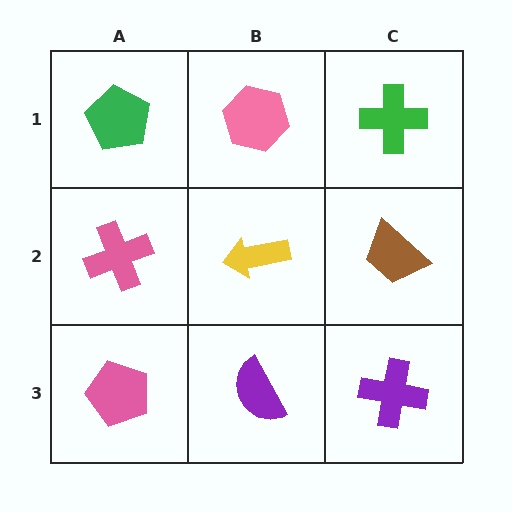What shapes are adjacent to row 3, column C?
A brown trapezoid (row 2, column C), a purple semicircle (row 3, column B).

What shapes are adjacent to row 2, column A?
A green pentagon (row 1, column A), a pink pentagon (row 3, column A), a yellow arrow (row 2, column B).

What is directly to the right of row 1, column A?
A pink hexagon.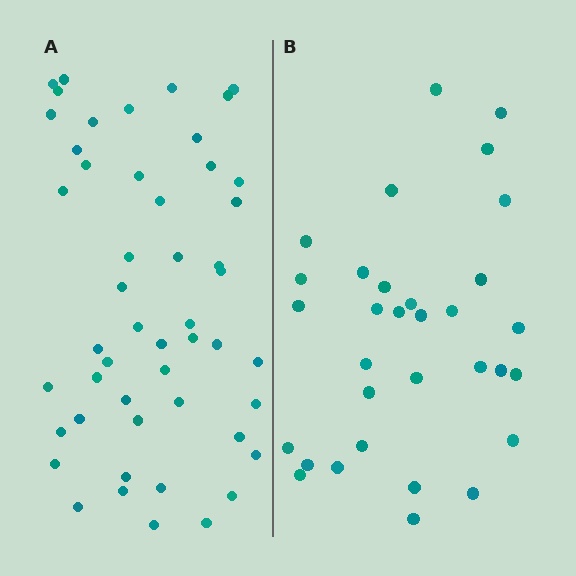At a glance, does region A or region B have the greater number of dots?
Region A (the left region) has more dots.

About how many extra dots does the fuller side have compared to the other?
Region A has approximately 20 more dots than region B.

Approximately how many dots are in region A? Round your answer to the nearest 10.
About 50 dots.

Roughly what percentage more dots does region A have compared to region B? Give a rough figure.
About 55% more.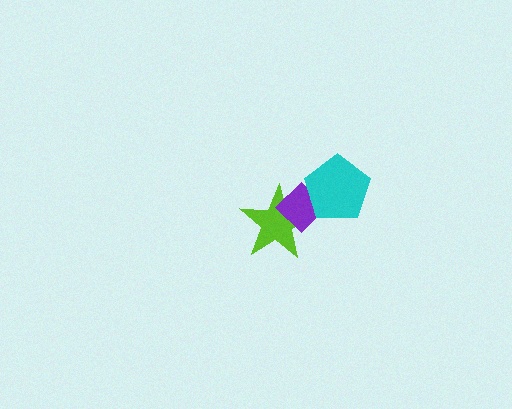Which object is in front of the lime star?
The purple diamond is in front of the lime star.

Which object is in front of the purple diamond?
The cyan pentagon is in front of the purple diamond.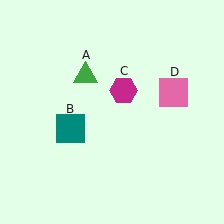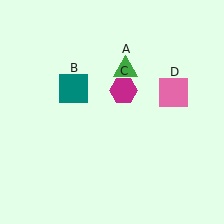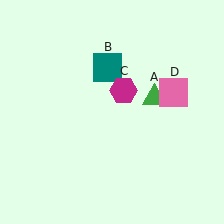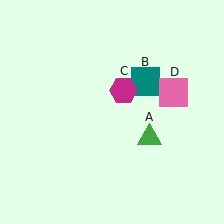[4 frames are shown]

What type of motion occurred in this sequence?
The green triangle (object A), teal square (object B) rotated clockwise around the center of the scene.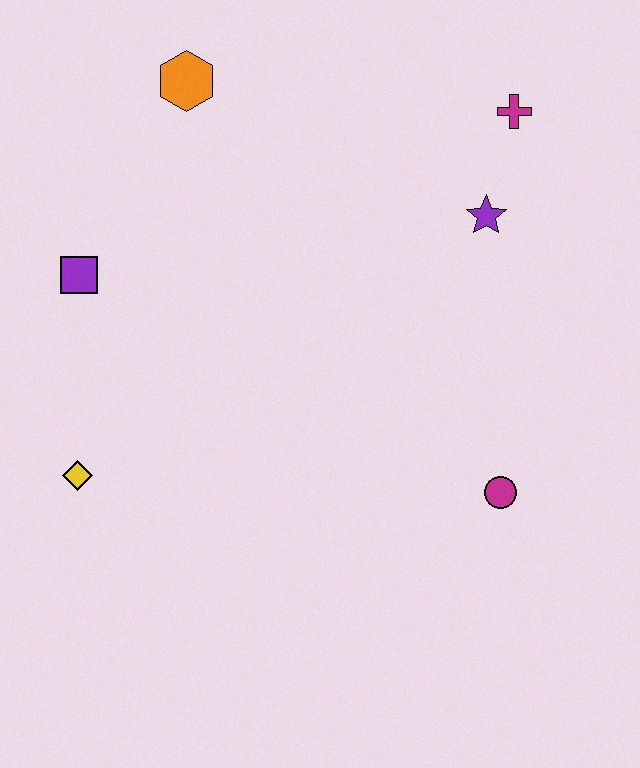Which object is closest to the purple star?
The magenta cross is closest to the purple star.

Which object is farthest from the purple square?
The magenta circle is farthest from the purple square.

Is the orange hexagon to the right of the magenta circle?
No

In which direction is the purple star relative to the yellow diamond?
The purple star is to the right of the yellow diamond.